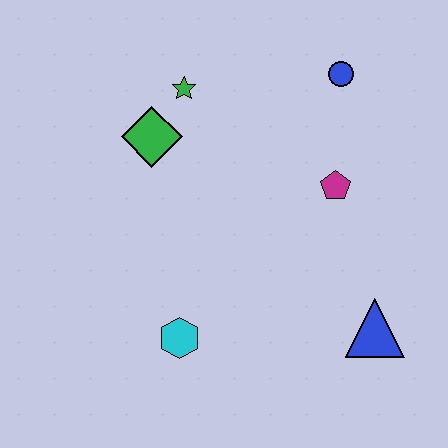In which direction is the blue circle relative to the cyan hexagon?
The blue circle is above the cyan hexagon.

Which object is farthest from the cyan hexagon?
The blue circle is farthest from the cyan hexagon.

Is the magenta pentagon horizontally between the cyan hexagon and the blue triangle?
Yes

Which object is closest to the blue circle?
The magenta pentagon is closest to the blue circle.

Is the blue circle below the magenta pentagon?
No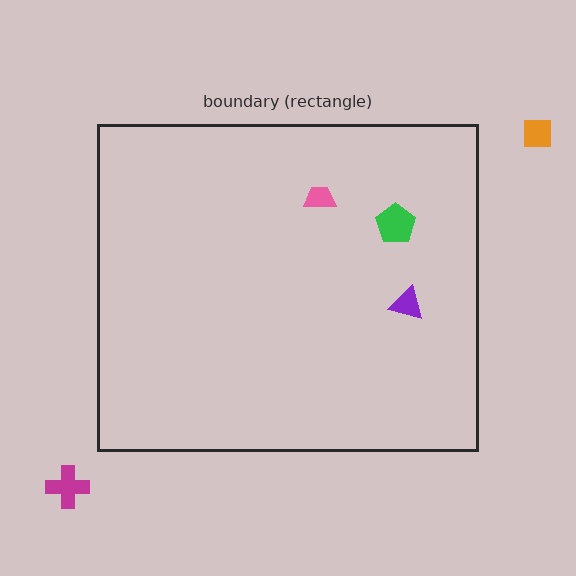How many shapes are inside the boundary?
3 inside, 2 outside.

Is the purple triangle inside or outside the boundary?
Inside.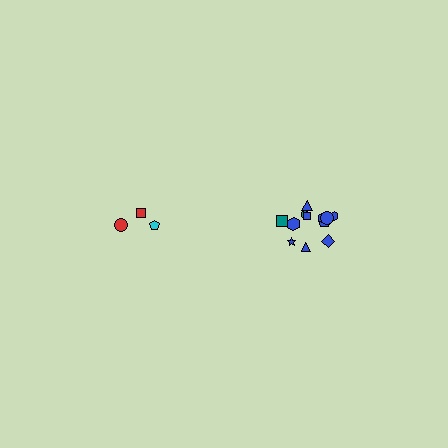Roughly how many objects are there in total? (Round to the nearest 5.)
Roughly 15 objects in total.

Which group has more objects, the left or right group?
The right group.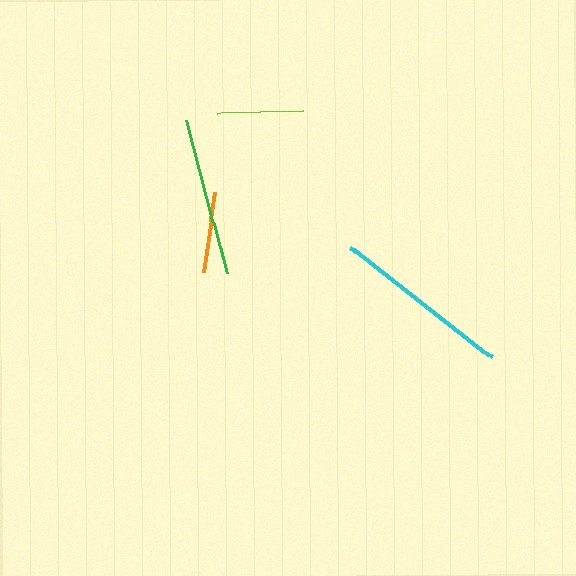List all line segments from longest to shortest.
From longest to shortest: cyan, green, lime, orange.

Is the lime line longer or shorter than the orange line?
The lime line is longer than the orange line.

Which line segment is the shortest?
The orange line is the shortest at approximately 81 pixels.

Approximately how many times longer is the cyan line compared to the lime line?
The cyan line is approximately 2.1 times the length of the lime line.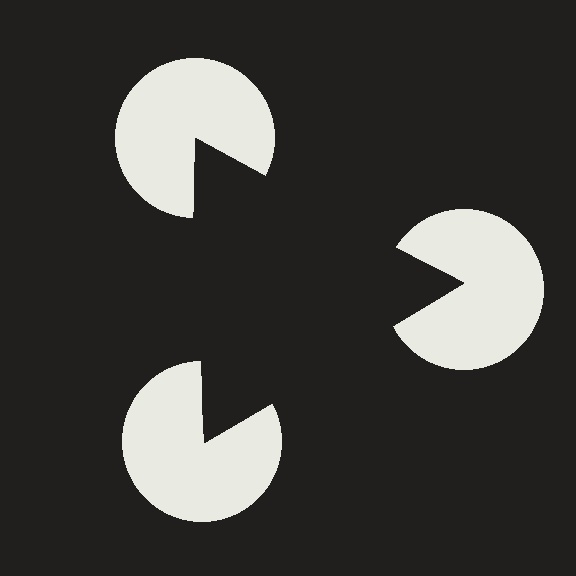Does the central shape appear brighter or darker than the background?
It typically appears slightly darker than the background, even though no actual brightness change is drawn.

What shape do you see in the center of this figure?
An illusory triangle — its edges are inferred from the aligned wedge cuts in the pac-man discs, not physically drawn.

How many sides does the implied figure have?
3 sides.